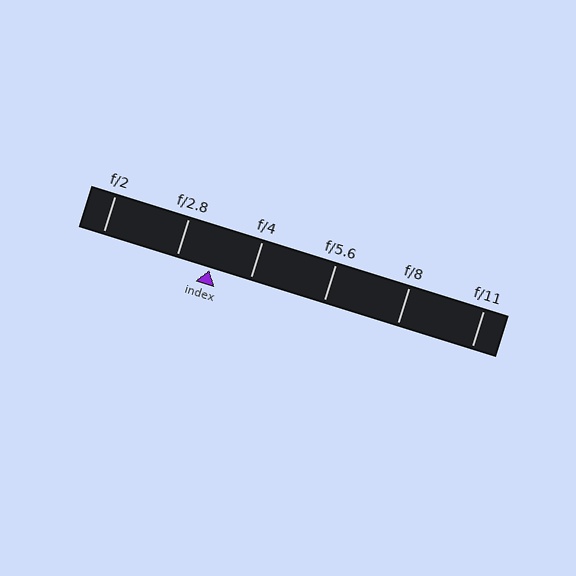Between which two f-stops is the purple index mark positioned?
The index mark is between f/2.8 and f/4.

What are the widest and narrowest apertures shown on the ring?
The widest aperture shown is f/2 and the narrowest is f/11.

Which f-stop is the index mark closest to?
The index mark is closest to f/2.8.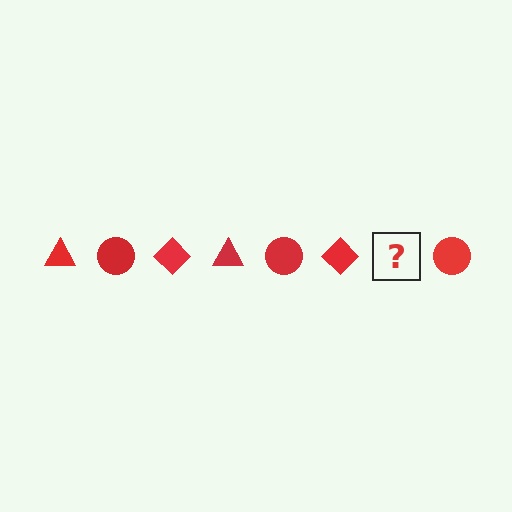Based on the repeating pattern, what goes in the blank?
The blank should be a red triangle.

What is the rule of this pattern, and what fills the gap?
The rule is that the pattern cycles through triangle, circle, diamond shapes in red. The gap should be filled with a red triangle.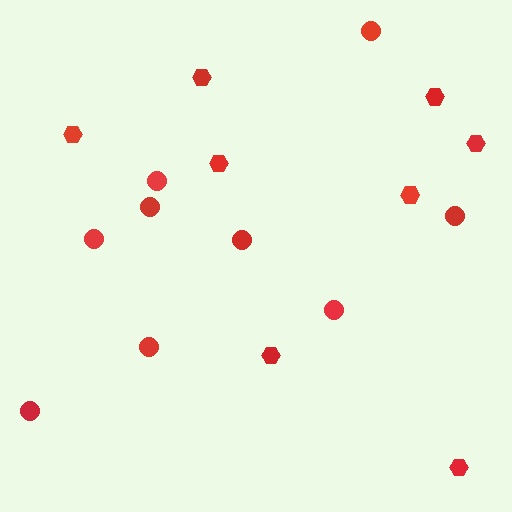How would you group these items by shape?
There are 2 groups: one group of circles (9) and one group of hexagons (8).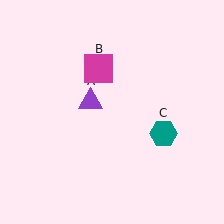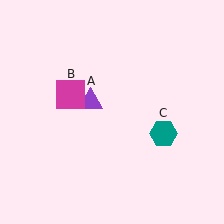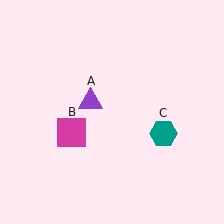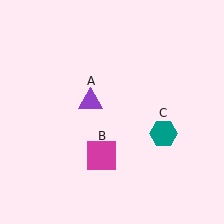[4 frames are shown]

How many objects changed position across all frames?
1 object changed position: magenta square (object B).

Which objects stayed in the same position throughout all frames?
Purple triangle (object A) and teal hexagon (object C) remained stationary.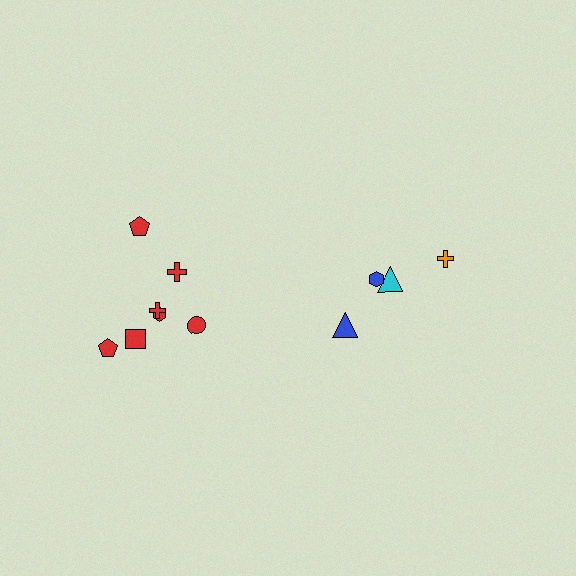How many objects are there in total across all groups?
There are 11 objects.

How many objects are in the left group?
There are 7 objects.